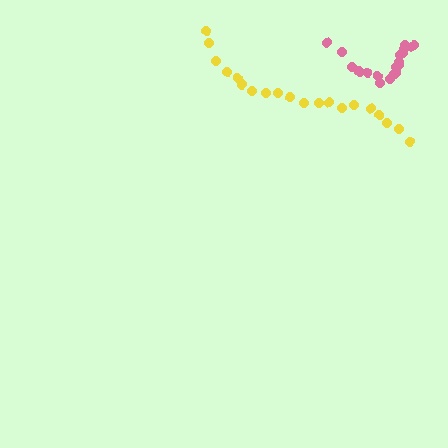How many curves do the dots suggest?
There are 2 distinct paths.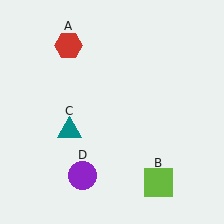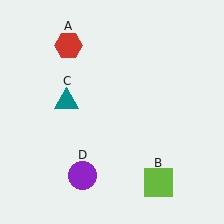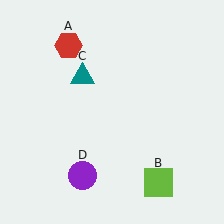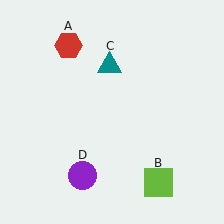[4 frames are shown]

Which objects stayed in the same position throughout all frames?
Red hexagon (object A) and lime square (object B) and purple circle (object D) remained stationary.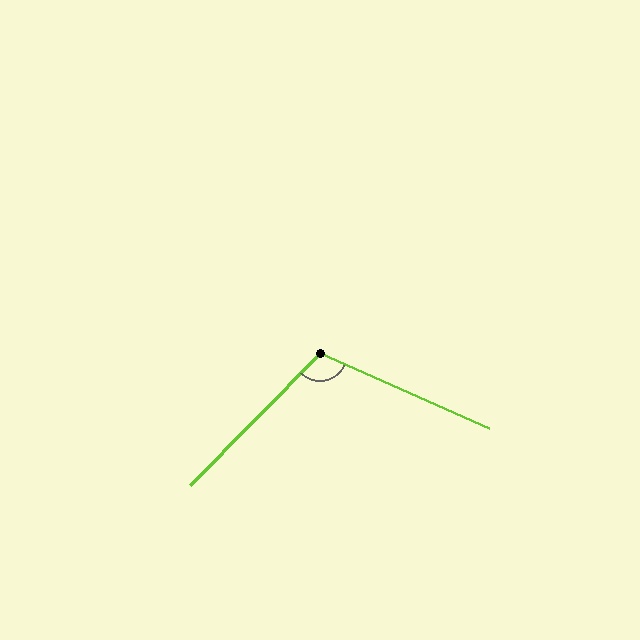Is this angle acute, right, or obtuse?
It is obtuse.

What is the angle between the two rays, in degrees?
Approximately 111 degrees.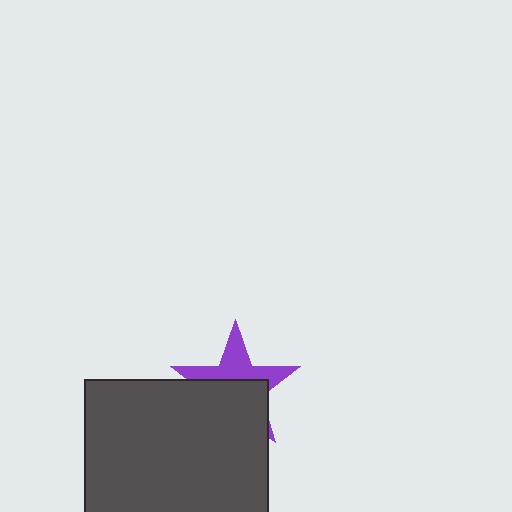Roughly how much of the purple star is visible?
A small part of it is visible (roughly 45%).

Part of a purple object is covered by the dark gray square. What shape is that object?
It is a star.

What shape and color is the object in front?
The object in front is a dark gray square.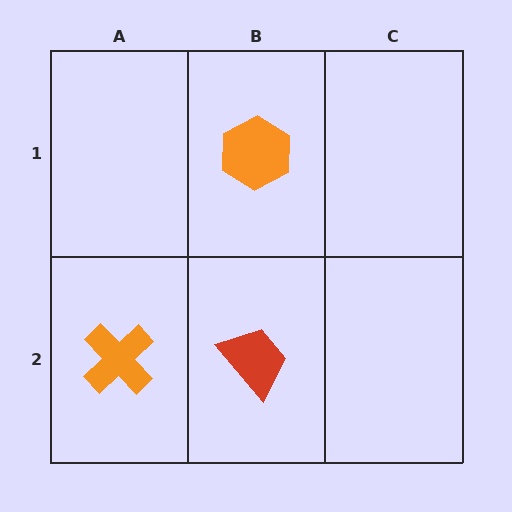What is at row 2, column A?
An orange cross.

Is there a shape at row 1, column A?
No, that cell is empty.